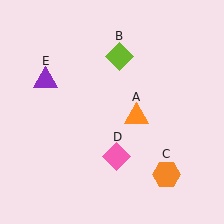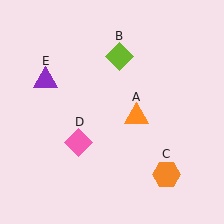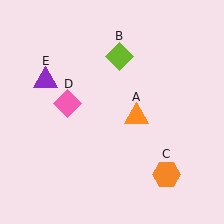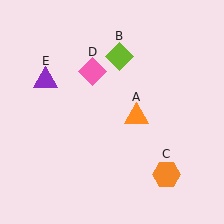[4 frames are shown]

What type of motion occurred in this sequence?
The pink diamond (object D) rotated clockwise around the center of the scene.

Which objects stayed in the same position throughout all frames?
Orange triangle (object A) and lime diamond (object B) and orange hexagon (object C) and purple triangle (object E) remained stationary.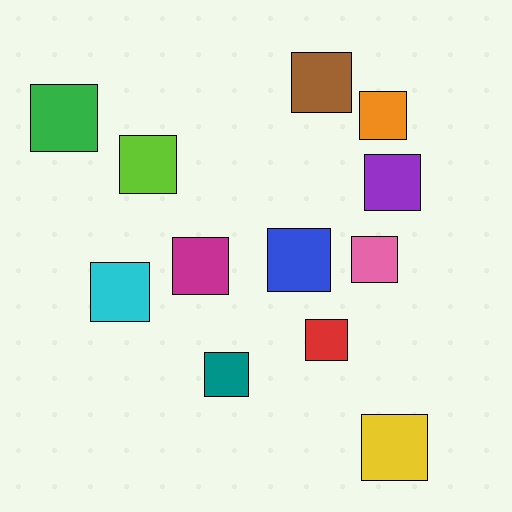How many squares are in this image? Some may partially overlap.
There are 12 squares.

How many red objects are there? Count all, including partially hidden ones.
There is 1 red object.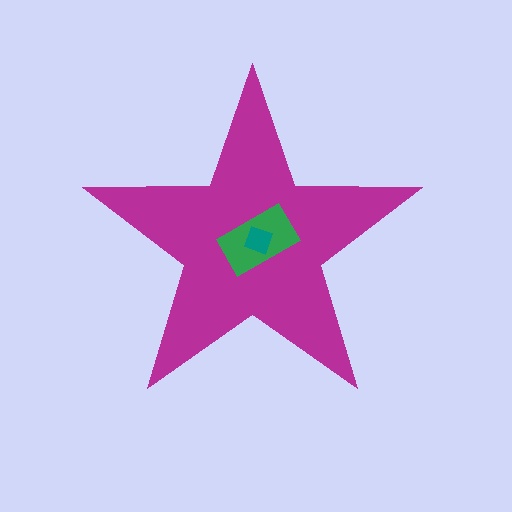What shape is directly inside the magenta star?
The green rectangle.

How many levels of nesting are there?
3.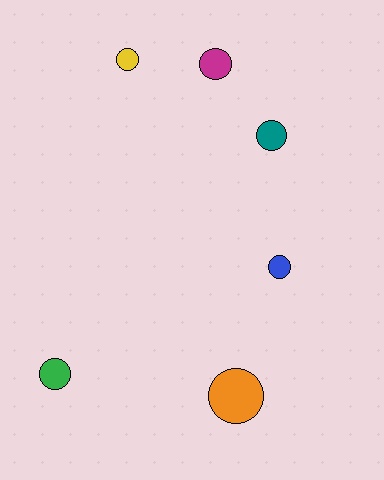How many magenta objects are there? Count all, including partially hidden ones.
There is 1 magenta object.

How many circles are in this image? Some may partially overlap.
There are 6 circles.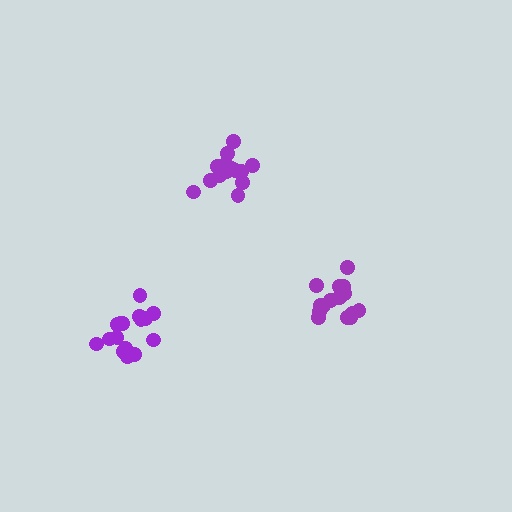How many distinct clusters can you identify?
There are 3 distinct clusters.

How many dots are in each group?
Group 1: 15 dots, Group 2: 17 dots, Group 3: 14 dots (46 total).